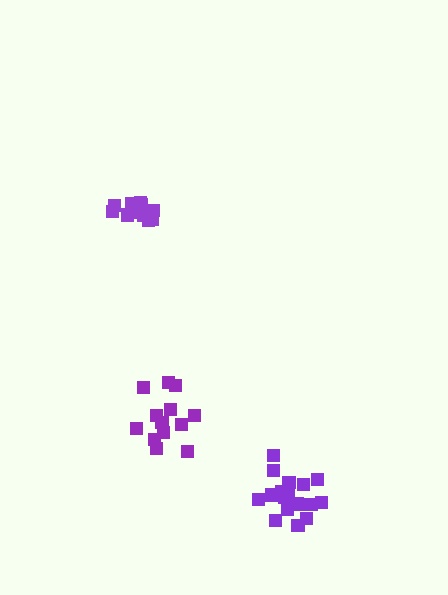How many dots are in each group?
Group 1: 13 dots, Group 2: 13 dots, Group 3: 18 dots (44 total).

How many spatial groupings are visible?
There are 3 spatial groupings.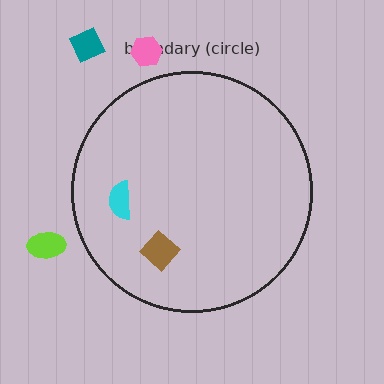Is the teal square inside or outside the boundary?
Outside.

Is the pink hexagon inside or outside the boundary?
Outside.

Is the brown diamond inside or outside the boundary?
Inside.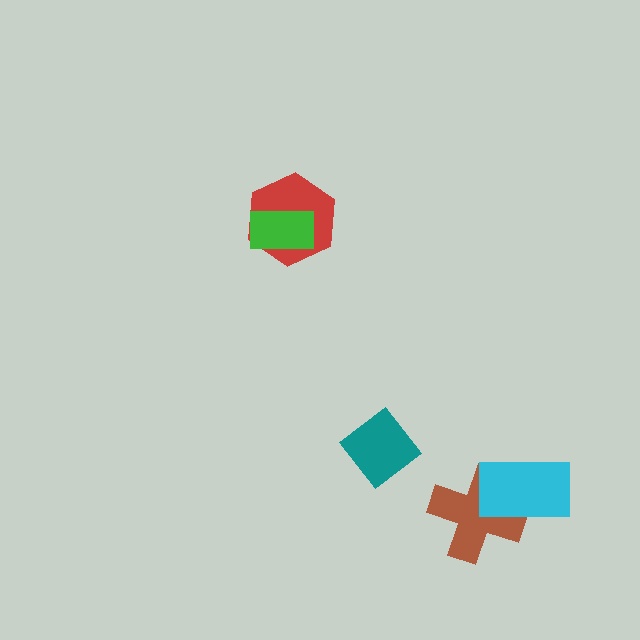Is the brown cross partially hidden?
Yes, it is partially covered by another shape.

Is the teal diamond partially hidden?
No, no other shape covers it.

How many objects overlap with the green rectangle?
1 object overlaps with the green rectangle.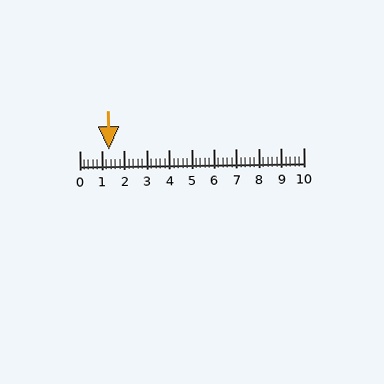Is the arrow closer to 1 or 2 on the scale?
The arrow is closer to 1.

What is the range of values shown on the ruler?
The ruler shows values from 0 to 10.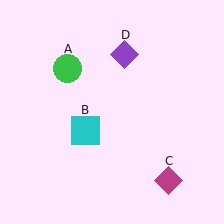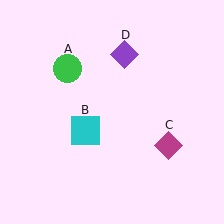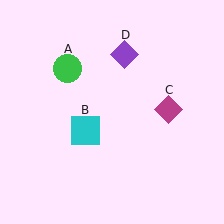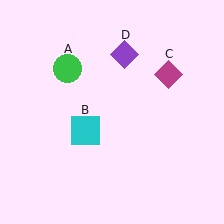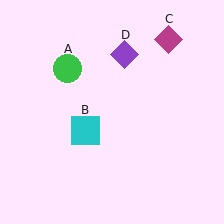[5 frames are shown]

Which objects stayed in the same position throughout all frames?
Green circle (object A) and cyan square (object B) and purple diamond (object D) remained stationary.